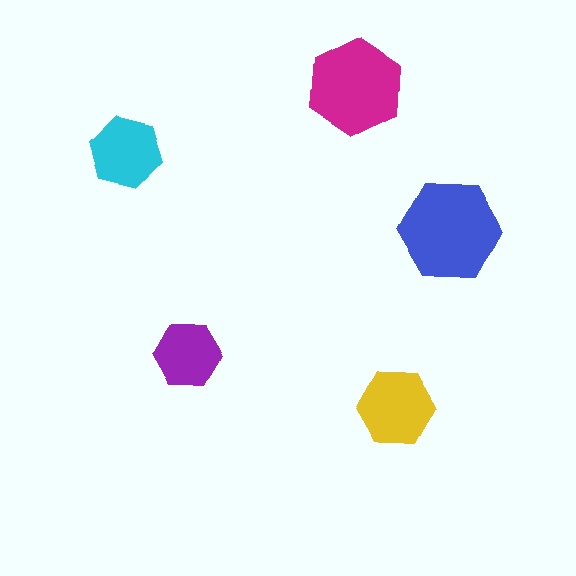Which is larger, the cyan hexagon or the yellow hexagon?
The yellow one.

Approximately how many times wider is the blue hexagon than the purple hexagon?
About 1.5 times wider.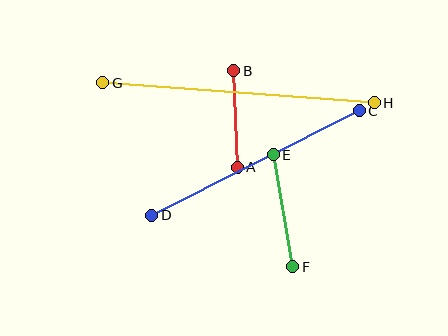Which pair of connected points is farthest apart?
Points G and H are farthest apart.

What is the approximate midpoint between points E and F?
The midpoint is at approximately (283, 211) pixels.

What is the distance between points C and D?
The distance is approximately 232 pixels.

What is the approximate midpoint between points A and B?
The midpoint is at approximately (236, 119) pixels.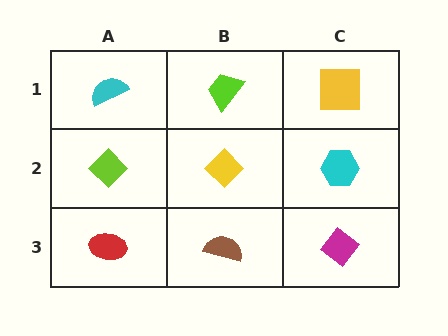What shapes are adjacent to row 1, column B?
A yellow diamond (row 2, column B), a cyan semicircle (row 1, column A), a yellow square (row 1, column C).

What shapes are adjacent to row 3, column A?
A lime diamond (row 2, column A), a brown semicircle (row 3, column B).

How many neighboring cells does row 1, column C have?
2.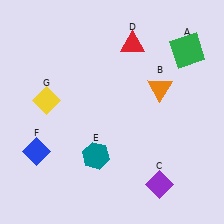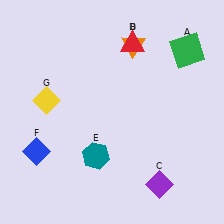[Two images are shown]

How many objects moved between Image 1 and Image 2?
1 object moved between the two images.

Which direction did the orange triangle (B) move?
The orange triangle (B) moved up.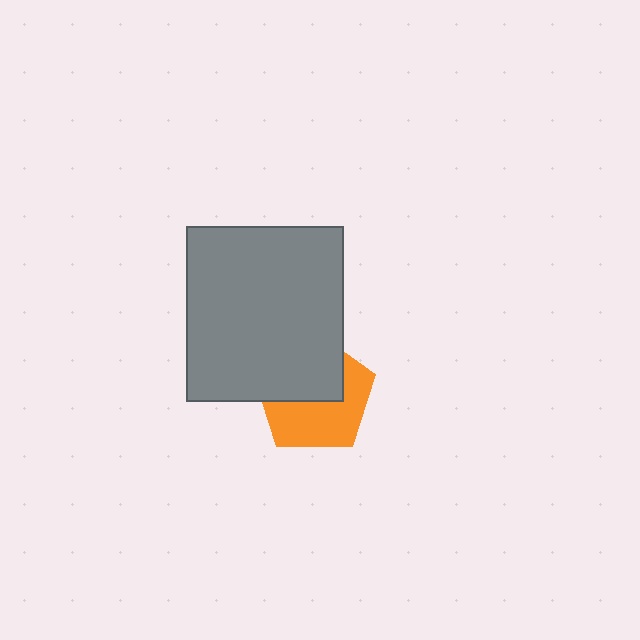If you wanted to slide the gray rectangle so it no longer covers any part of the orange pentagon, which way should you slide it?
Slide it up — that is the most direct way to separate the two shapes.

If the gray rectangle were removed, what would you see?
You would see the complete orange pentagon.